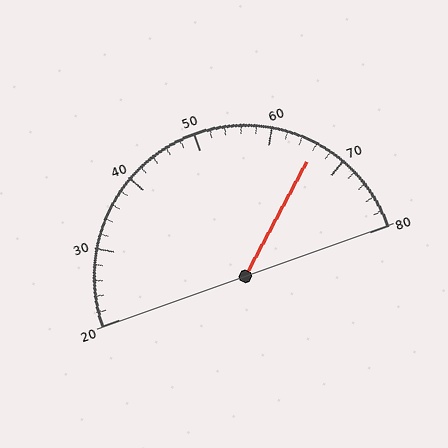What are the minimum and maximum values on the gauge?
The gauge ranges from 20 to 80.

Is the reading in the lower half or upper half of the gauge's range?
The reading is in the upper half of the range (20 to 80).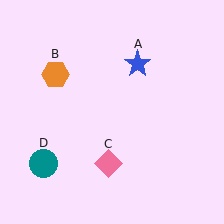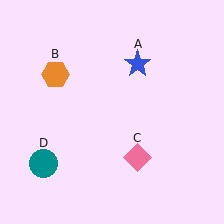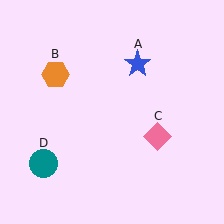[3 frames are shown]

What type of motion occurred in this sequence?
The pink diamond (object C) rotated counterclockwise around the center of the scene.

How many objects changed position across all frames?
1 object changed position: pink diamond (object C).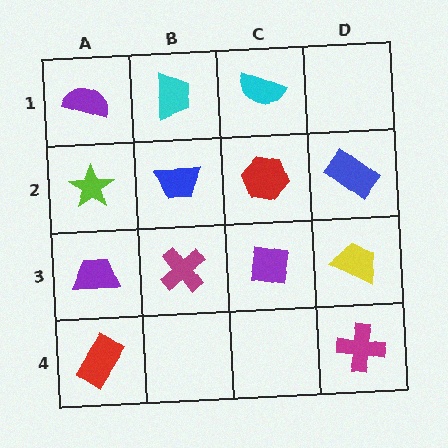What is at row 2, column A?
A lime star.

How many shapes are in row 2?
4 shapes.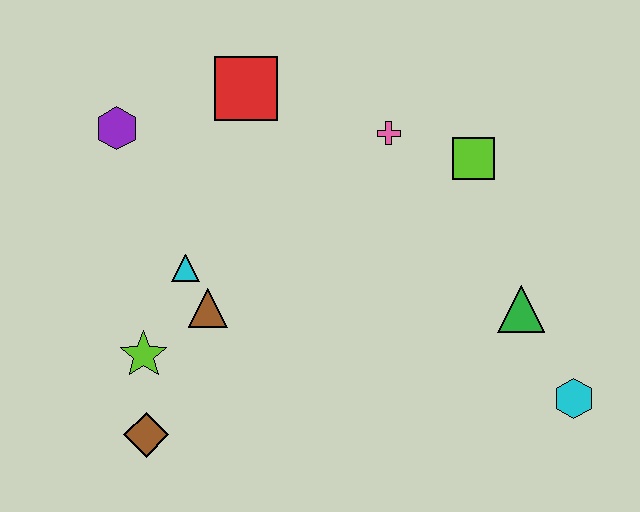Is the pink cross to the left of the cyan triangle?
No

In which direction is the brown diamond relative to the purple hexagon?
The brown diamond is below the purple hexagon.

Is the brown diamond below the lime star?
Yes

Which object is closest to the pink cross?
The lime square is closest to the pink cross.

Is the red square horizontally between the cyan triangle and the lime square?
Yes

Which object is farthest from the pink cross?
The brown diamond is farthest from the pink cross.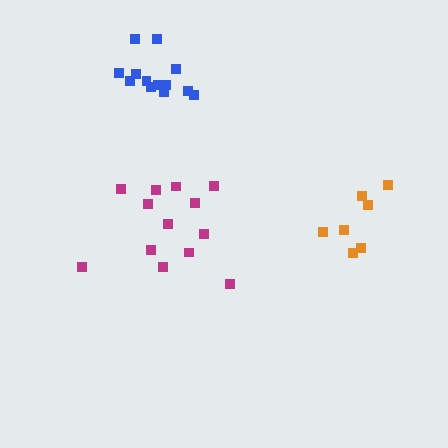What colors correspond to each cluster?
The clusters are colored: magenta, blue, orange.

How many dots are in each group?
Group 1: 13 dots, Group 2: 13 dots, Group 3: 7 dots (33 total).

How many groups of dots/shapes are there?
There are 3 groups.